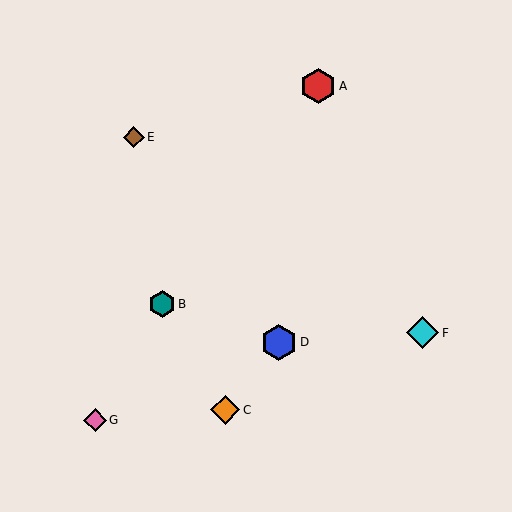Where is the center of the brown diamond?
The center of the brown diamond is at (134, 137).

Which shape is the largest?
The blue hexagon (labeled D) is the largest.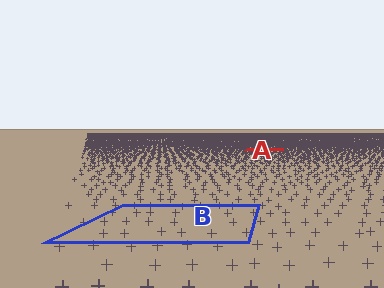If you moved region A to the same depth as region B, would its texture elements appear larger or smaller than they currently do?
They would appear larger. At a closer depth, the same texture elements are projected at a bigger on-screen size.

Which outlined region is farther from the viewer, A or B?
Region A is farther from the viewer — the texture elements inside it appear smaller and more densely packed.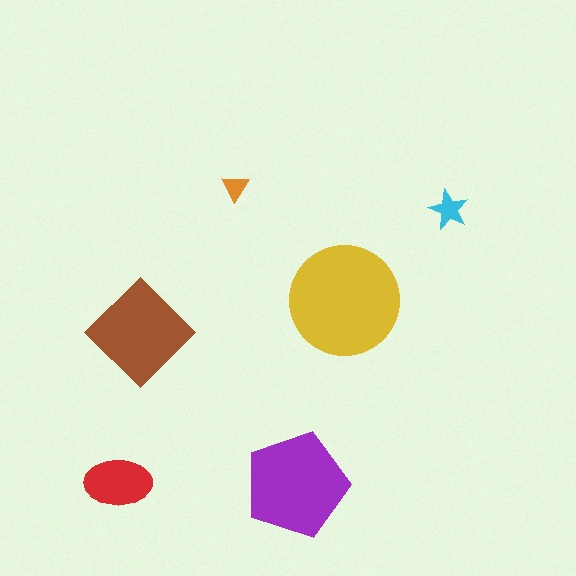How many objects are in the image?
There are 6 objects in the image.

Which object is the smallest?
The orange triangle.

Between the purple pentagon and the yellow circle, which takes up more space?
The yellow circle.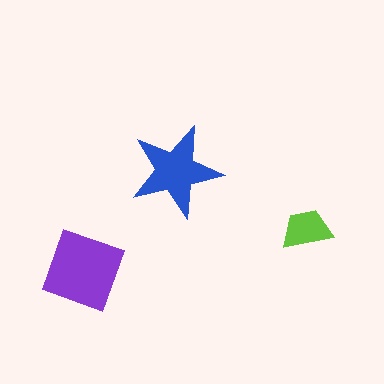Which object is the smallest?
The lime trapezoid.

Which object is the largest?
The purple square.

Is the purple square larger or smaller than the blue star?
Larger.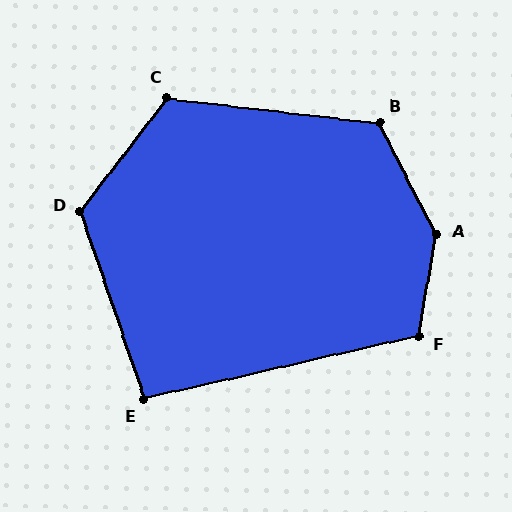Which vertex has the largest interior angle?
A, at approximately 143 degrees.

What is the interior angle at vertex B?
Approximately 124 degrees (obtuse).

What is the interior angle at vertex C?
Approximately 121 degrees (obtuse).